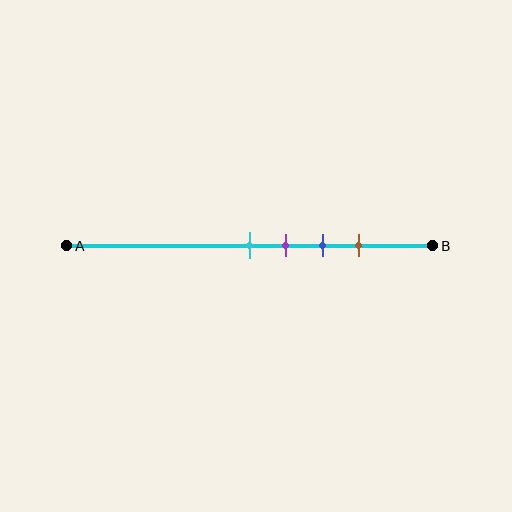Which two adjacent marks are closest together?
The cyan and purple marks are the closest adjacent pair.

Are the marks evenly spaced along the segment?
Yes, the marks are approximately evenly spaced.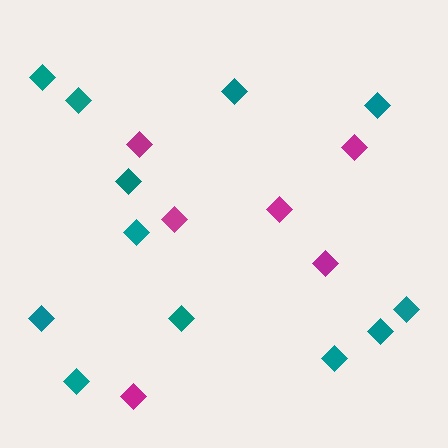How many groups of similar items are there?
There are 2 groups: one group of teal diamonds (12) and one group of magenta diamonds (6).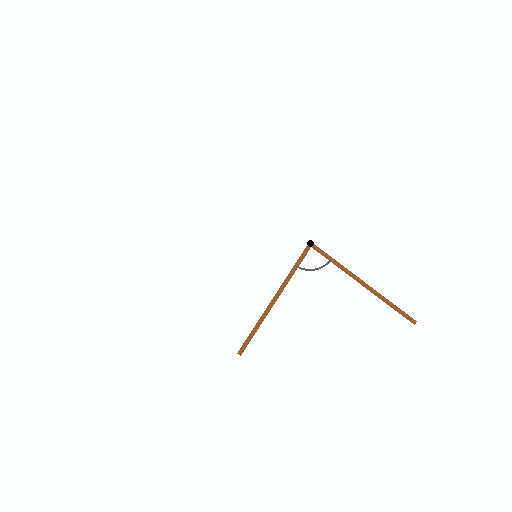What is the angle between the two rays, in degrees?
Approximately 86 degrees.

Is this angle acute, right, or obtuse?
It is approximately a right angle.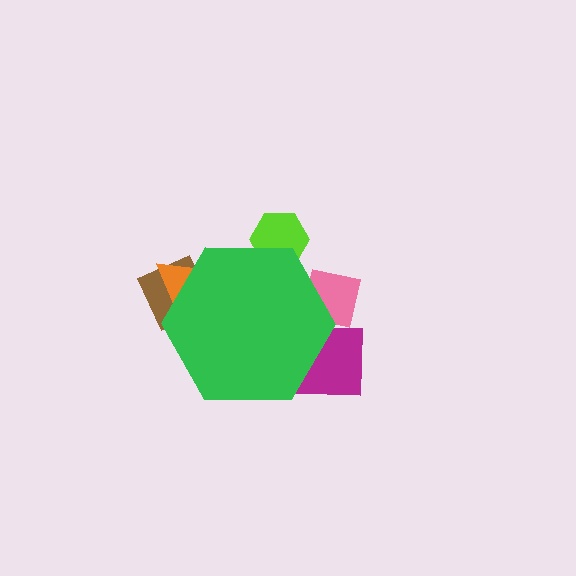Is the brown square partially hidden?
Yes, the brown square is partially hidden behind the green hexagon.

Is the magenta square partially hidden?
Yes, the magenta square is partially hidden behind the green hexagon.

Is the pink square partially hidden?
Yes, the pink square is partially hidden behind the green hexagon.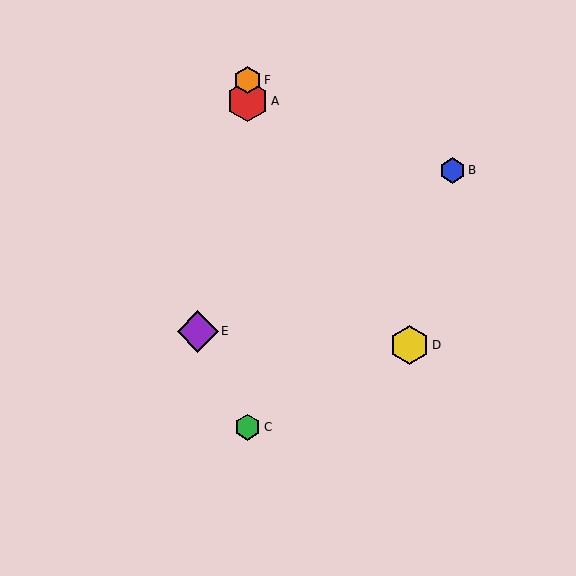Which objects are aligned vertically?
Objects A, C, F are aligned vertically.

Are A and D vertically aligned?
No, A is at x≈248 and D is at x≈410.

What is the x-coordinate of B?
Object B is at x≈453.